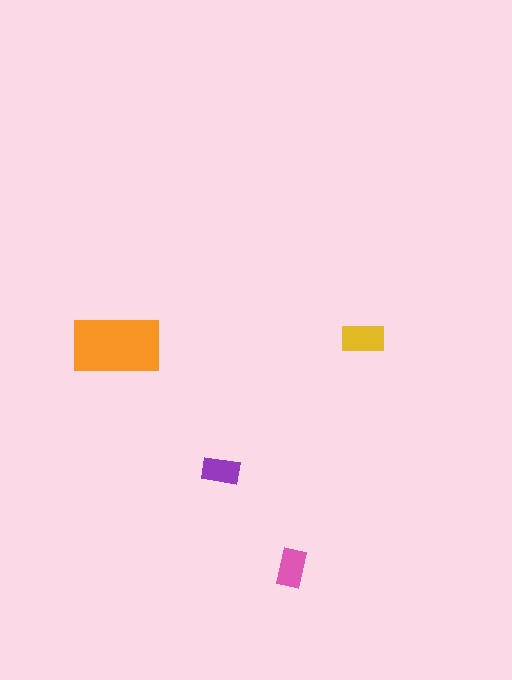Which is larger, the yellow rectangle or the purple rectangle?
The yellow one.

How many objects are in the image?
There are 4 objects in the image.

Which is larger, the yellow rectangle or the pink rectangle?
The yellow one.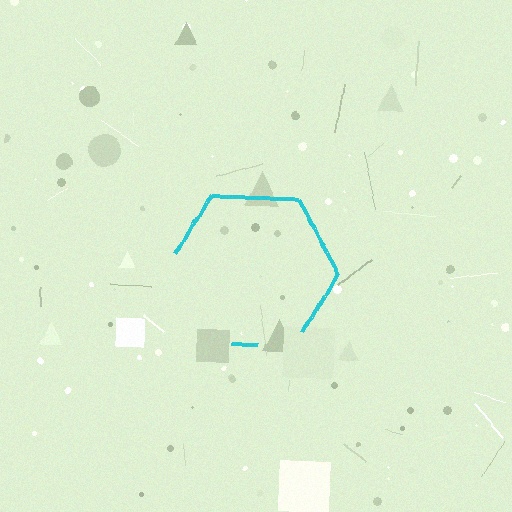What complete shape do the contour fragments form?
The contour fragments form a hexagon.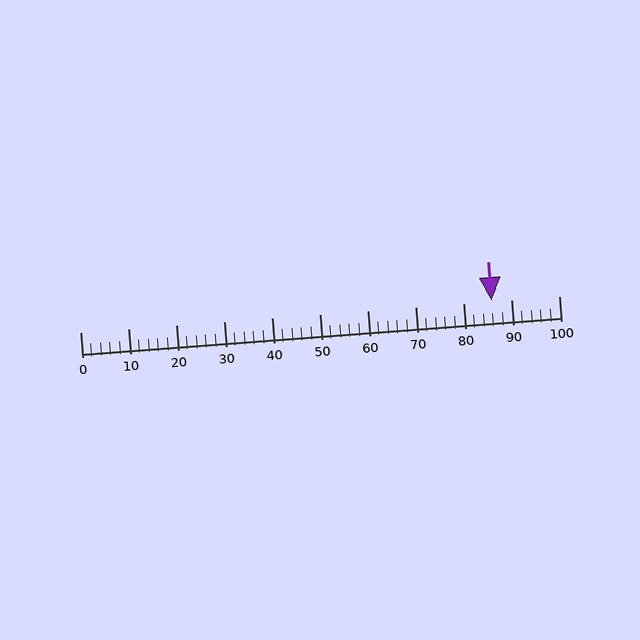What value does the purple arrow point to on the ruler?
The purple arrow points to approximately 86.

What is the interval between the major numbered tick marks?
The major tick marks are spaced 10 units apart.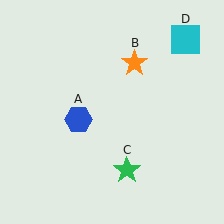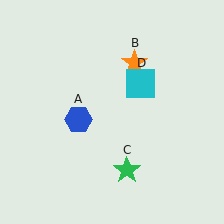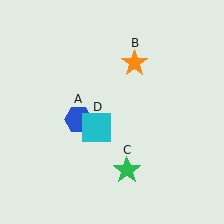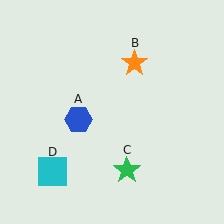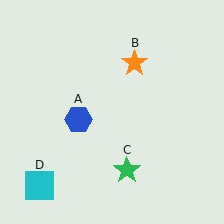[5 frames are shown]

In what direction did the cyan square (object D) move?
The cyan square (object D) moved down and to the left.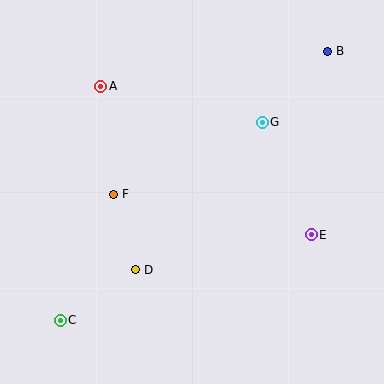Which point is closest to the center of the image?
Point F at (114, 194) is closest to the center.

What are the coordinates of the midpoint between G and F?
The midpoint between G and F is at (188, 158).